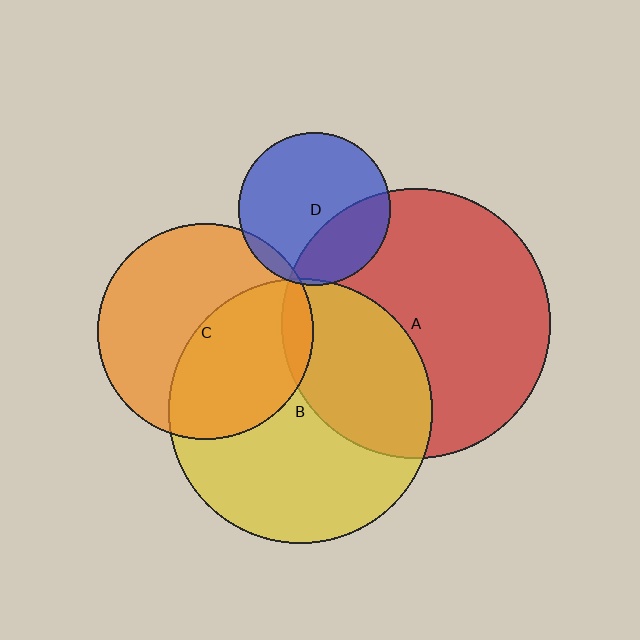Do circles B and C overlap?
Yes.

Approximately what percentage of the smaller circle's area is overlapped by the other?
Approximately 45%.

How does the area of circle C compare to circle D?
Approximately 2.0 times.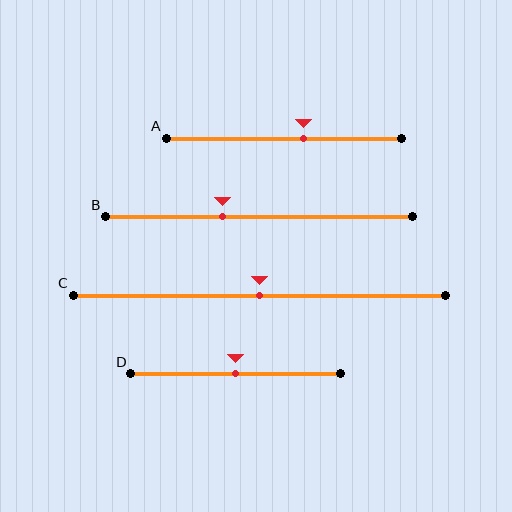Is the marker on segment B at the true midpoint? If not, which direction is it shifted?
No, the marker on segment B is shifted to the left by about 12% of the segment length.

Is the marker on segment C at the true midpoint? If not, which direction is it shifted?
Yes, the marker on segment C is at the true midpoint.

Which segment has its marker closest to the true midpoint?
Segment C has its marker closest to the true midpoint.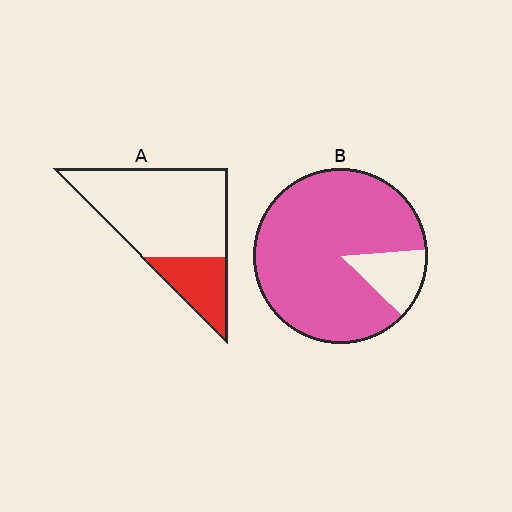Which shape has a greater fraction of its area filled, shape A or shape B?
Shape B.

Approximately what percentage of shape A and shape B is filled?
A is approximately 25% and B is approximately 85%.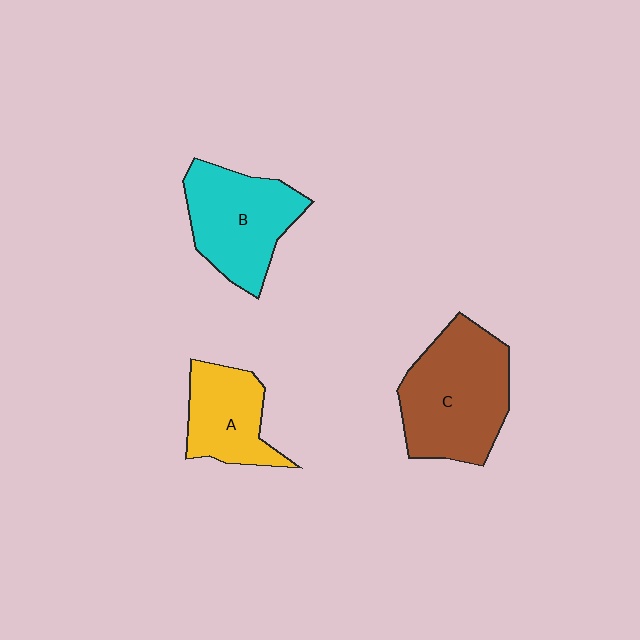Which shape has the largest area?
Shape C (brown).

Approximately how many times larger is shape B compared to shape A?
Approximately 1.4 times.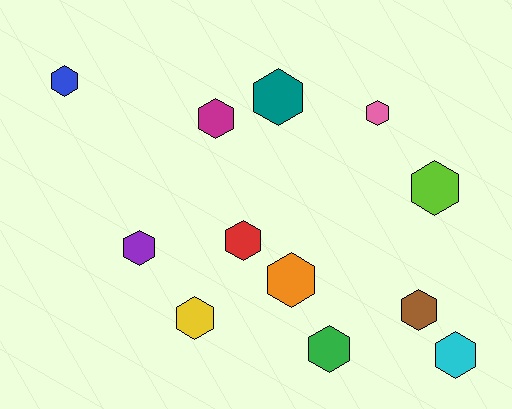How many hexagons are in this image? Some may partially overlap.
There are 12 hexagons.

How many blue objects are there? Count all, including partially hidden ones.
There is 1 blue object.